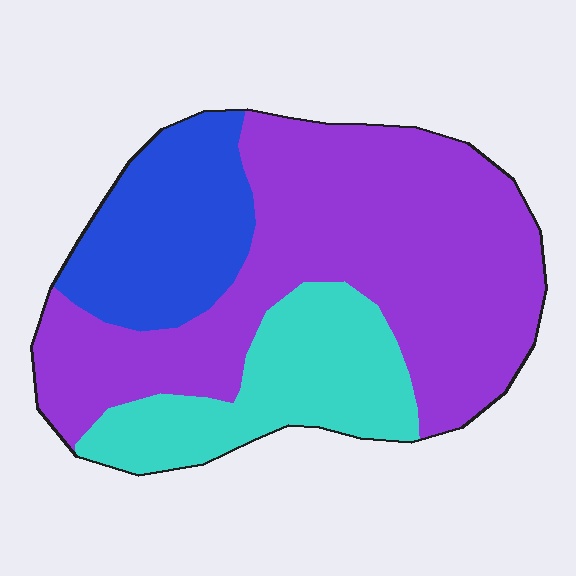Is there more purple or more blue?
Purple.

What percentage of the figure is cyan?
Cyan covers 22% of the figure.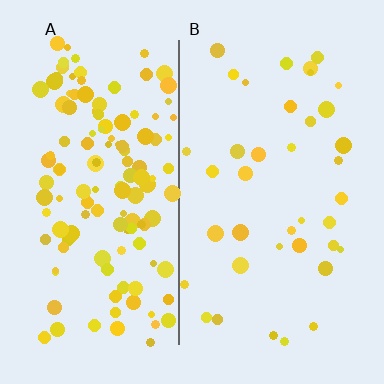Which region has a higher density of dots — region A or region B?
A (the left).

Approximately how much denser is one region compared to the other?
Approximately 3.5× — region A over region B.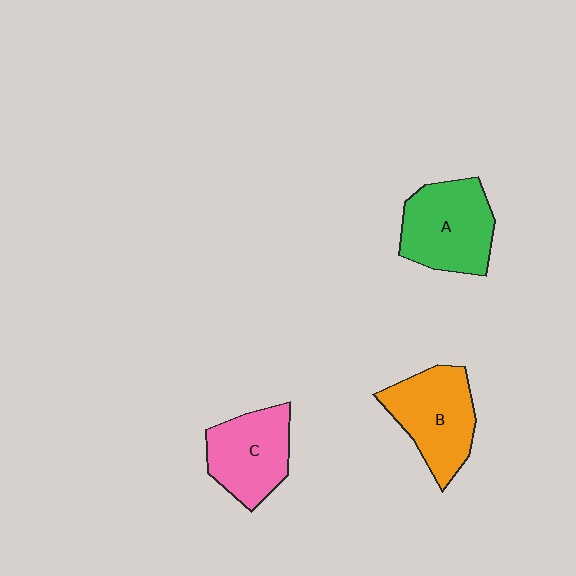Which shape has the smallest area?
Shape C (pink).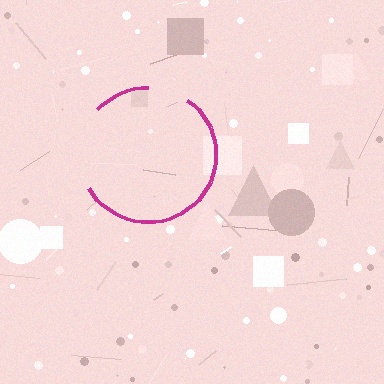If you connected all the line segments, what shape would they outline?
They would outline a circle.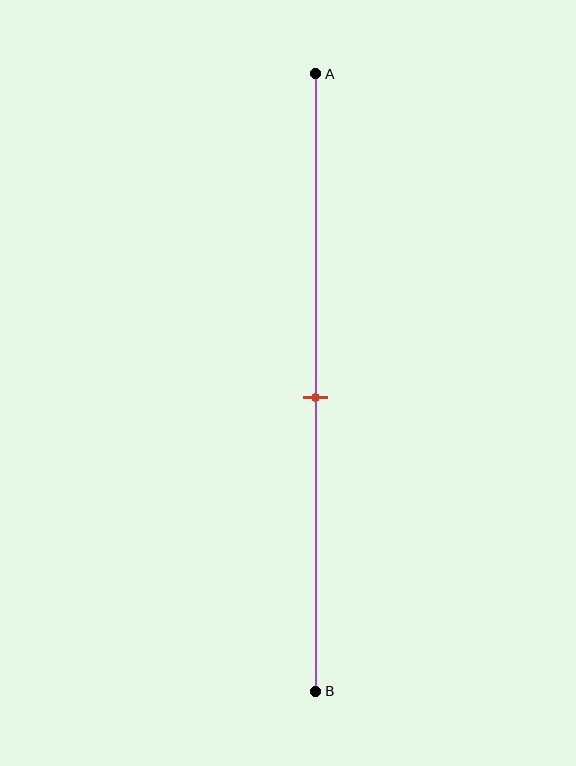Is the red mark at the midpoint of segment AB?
Yes, the mark is approximately at the midpoint.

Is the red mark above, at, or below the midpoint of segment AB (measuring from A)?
The red mark is approximately at the midpoint of segment AB.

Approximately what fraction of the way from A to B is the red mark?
The red mark is approximately 55% of the way from A to B.